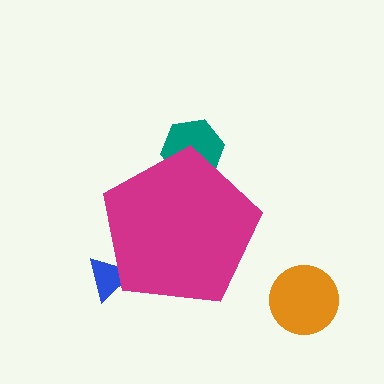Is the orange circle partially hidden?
No, the orange circle is fully visible.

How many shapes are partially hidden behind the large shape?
2 shapes are partially hidden.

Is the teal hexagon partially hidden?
Yes, the teal hexagon is partially hidden behind the magenta pentagon.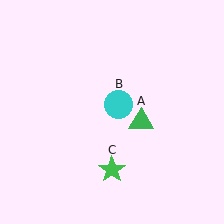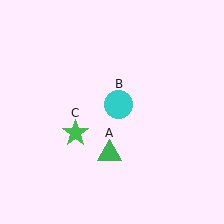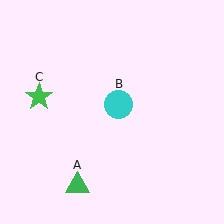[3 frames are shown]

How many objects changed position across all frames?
2 objects changed position: green triangle (object A), green star (object C).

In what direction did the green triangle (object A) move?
The green triangle (object A) moved down and to the left.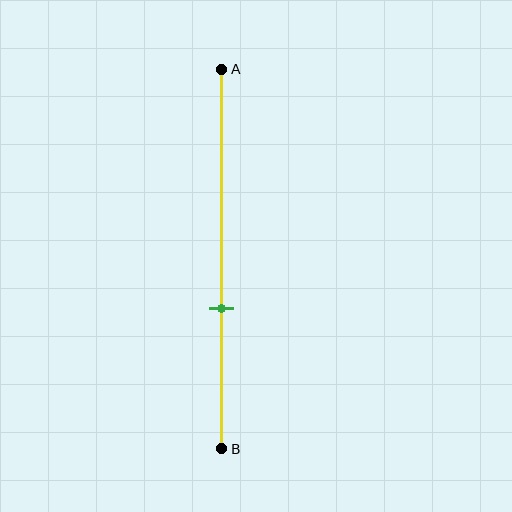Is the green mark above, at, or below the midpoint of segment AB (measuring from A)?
The green mark is below the midpoint of segment AB.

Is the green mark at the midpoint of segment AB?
No, the mark is at about 65% from A, not at the 50% midpoint.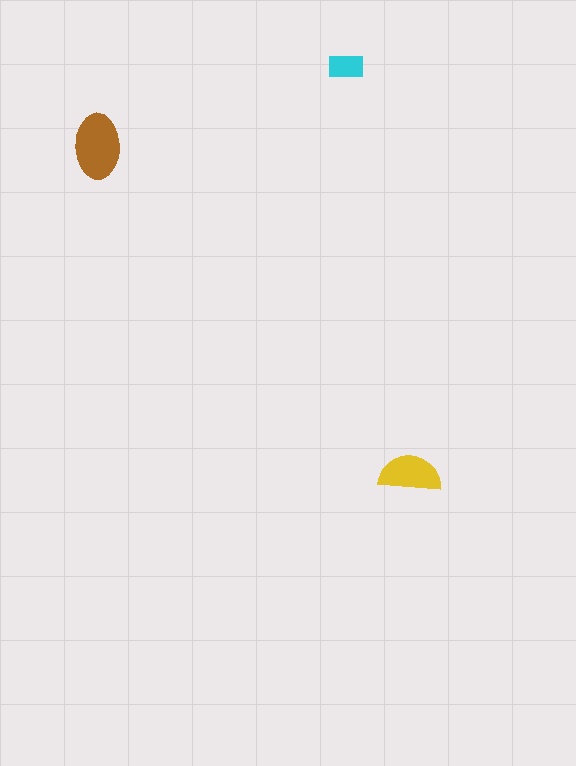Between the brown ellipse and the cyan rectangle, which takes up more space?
The brown ellipse.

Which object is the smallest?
The cyan rectangle.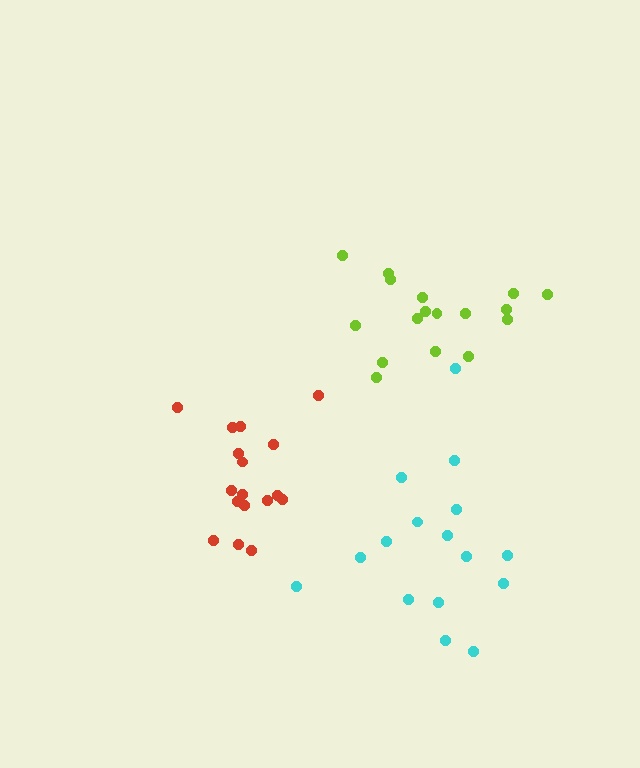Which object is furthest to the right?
The lime cluster is rightmost.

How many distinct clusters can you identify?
There are 3 distinct clusters.